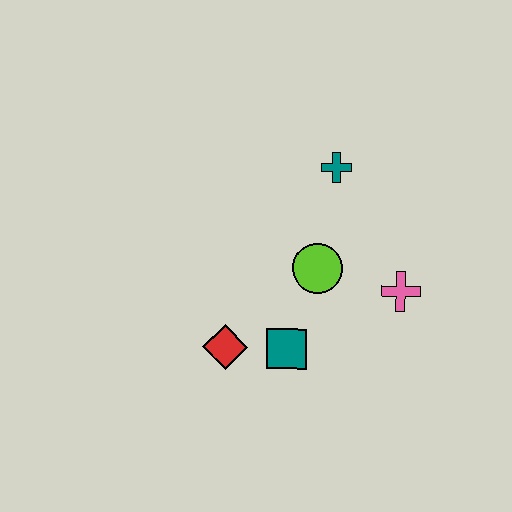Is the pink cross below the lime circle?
Yes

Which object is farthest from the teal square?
The teal cross is farthest from the teal square.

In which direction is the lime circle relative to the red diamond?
The lime circle is to the right of the red diamond.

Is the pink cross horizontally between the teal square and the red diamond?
No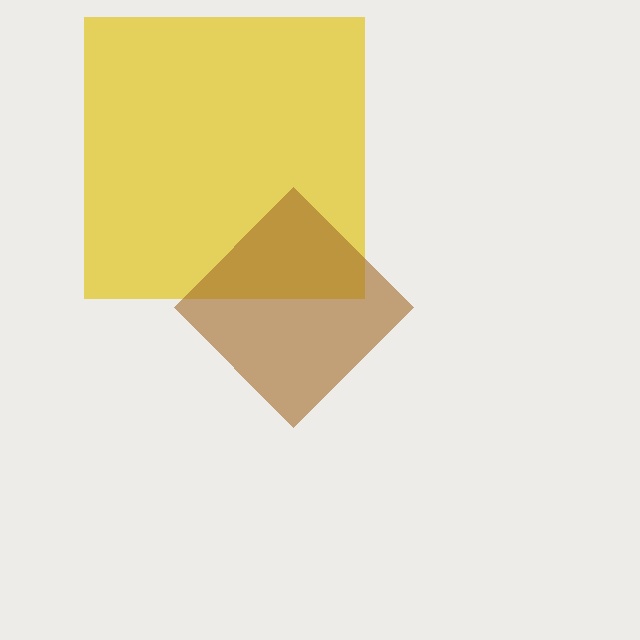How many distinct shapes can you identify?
There are 2 distinct shapes: a yellow square, a brown diamond.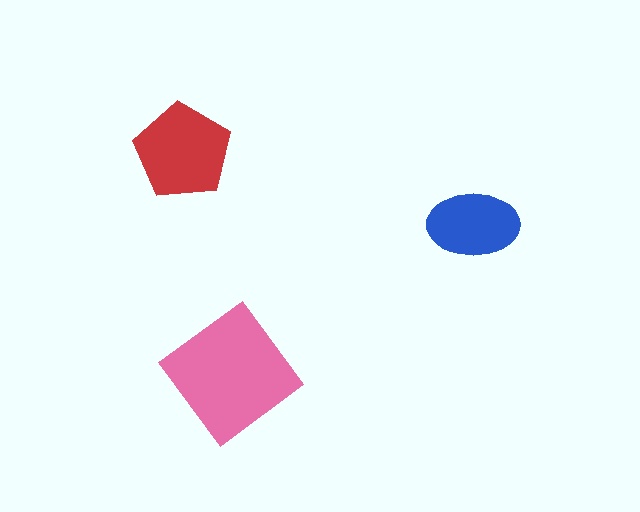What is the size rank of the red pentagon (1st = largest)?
2nd.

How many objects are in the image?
There are 3 objects in the image.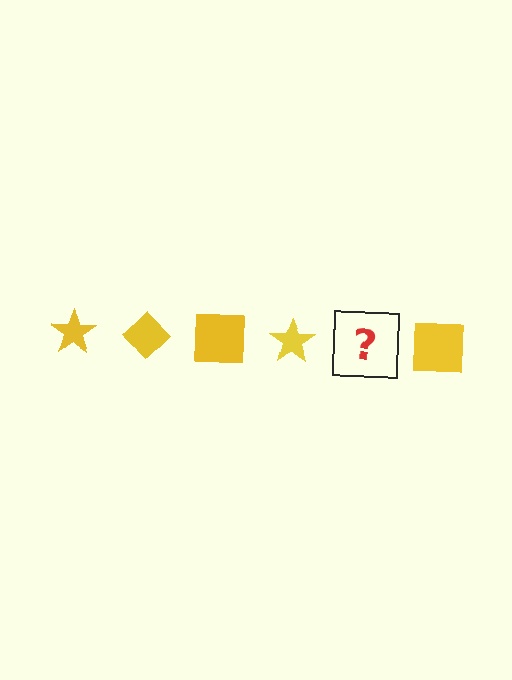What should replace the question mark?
The question mark should be replaced with a yellow diamond.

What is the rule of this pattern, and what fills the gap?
The rule is that the pattern cycles through star, diamond, square shapes in yellow. The gap should be filled with a yellow diamond.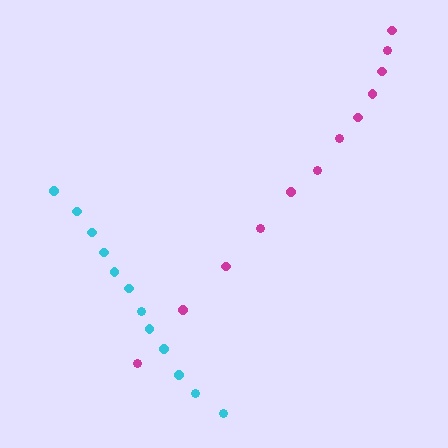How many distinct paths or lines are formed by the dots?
There are 2 distinct paths.